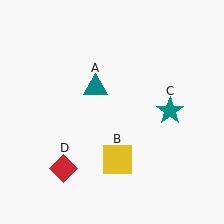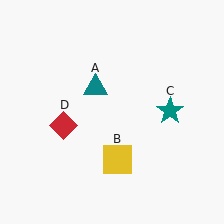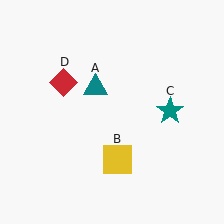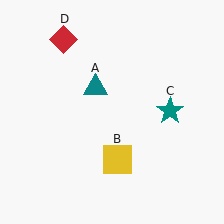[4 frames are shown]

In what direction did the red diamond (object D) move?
The red diamond (object D) moved up.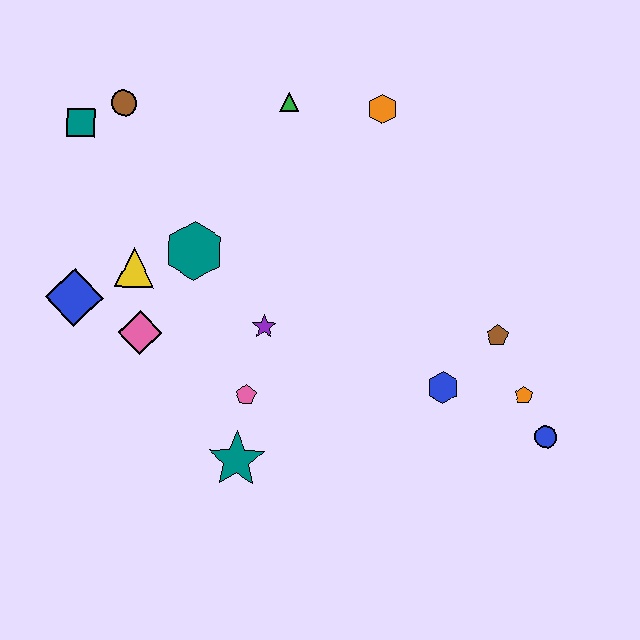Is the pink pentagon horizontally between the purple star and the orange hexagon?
No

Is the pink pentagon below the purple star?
Yes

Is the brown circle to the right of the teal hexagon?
No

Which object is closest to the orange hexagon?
The green triangle is closest to the orange hexagon.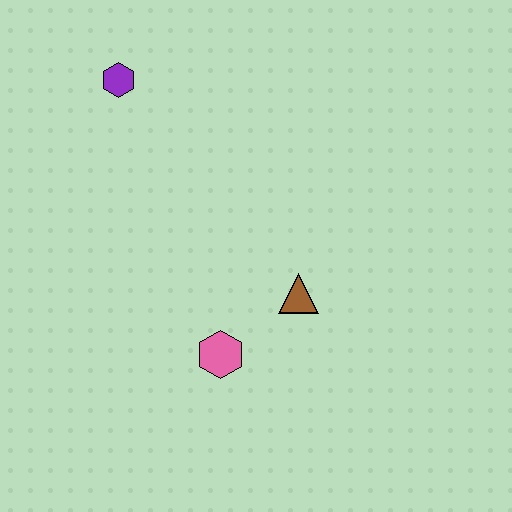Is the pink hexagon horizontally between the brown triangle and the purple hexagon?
Yes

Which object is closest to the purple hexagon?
The brown triangle is closest to the purple hexagon.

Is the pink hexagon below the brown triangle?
Yes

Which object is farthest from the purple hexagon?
The pink hexagon is farthest from the purple hexagon.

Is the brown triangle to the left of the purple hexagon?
No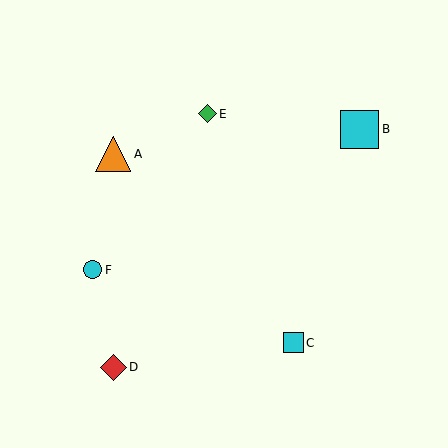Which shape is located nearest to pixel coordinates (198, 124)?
The green diamond (labeled E) at (208, 114) is nearest to that location.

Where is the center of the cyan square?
The center of the cyan square is at (294, 343).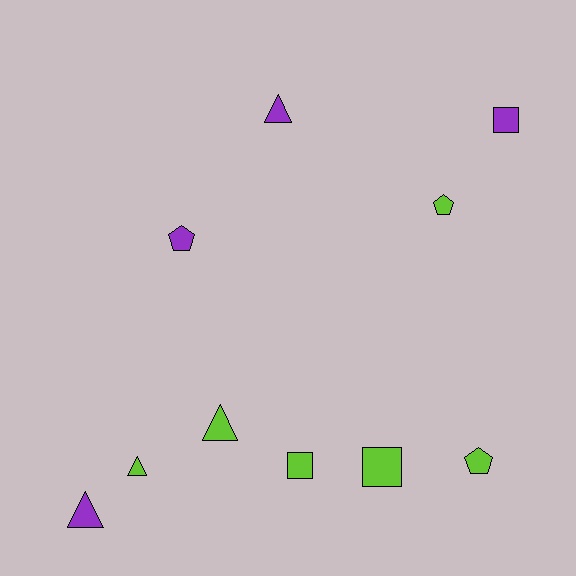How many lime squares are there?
There are 2 lime squares.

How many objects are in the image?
There are 10 objects.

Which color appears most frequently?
Lime, with 6 objects.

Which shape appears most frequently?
Triangle, with 4 objects.